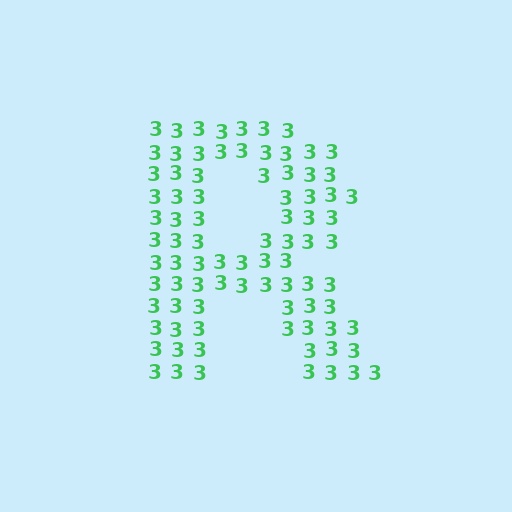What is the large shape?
The large shape is the letter R.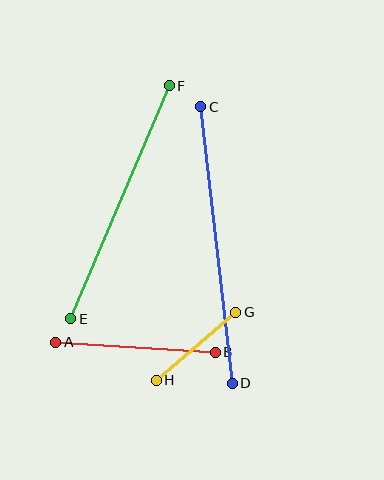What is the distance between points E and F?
The distance is approximately 253 pixels.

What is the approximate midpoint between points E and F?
The midpoint is at approximately (120, 202) pixels.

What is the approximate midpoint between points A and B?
The midpoint is at approximately (135, 347) pixels.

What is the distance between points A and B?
The distance is approximately 160 pixels.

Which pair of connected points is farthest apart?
Points C and D are farthest apart.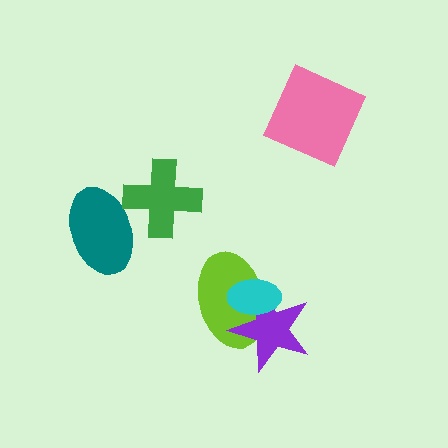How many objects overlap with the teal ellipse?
1 object overlaps with the teal ellipse.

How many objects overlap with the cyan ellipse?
2 objects overlap with the cyan ellipse.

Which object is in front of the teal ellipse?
The green cross is in front of the teal ellipse.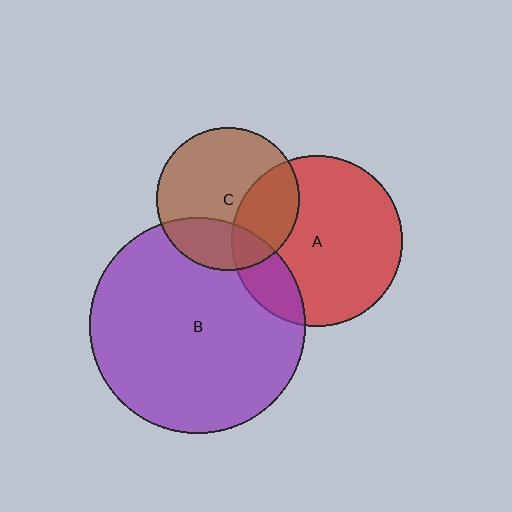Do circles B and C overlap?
Yes.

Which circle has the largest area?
Circle B (purple).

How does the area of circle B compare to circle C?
Approximately 2.3 times.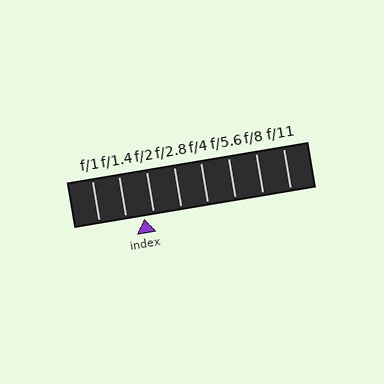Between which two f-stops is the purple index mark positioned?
The index mark is between f/1.4 and f/2.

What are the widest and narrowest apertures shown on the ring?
The widest aperture shown is f/1 and the narrowest is f/11.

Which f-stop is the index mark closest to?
The index mark is closest to f/2.